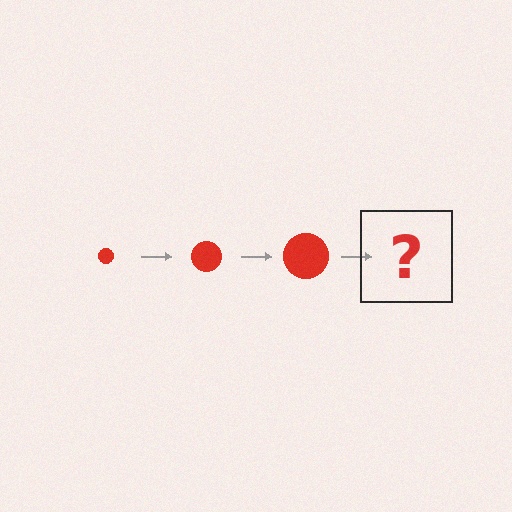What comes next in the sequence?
The next element should be a red circle, larger than the previous one.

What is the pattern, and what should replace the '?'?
The pattern is that the circle gets progressively larger each step. The '?' should be a red circle, larger than the previous one.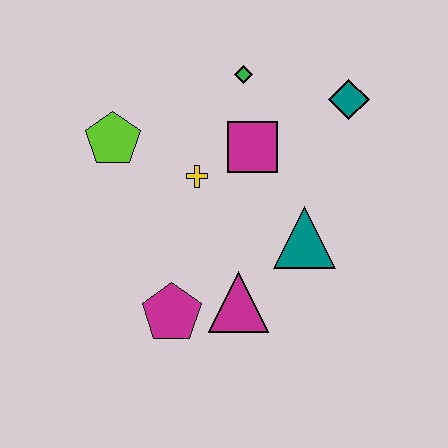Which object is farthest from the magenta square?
The magenta pentagon is farthest from the magenta square.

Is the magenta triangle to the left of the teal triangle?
Yes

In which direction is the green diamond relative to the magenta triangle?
The green diamond is above the magenta triangle.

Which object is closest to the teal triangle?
The magenta triangle is closest to the teal triangle.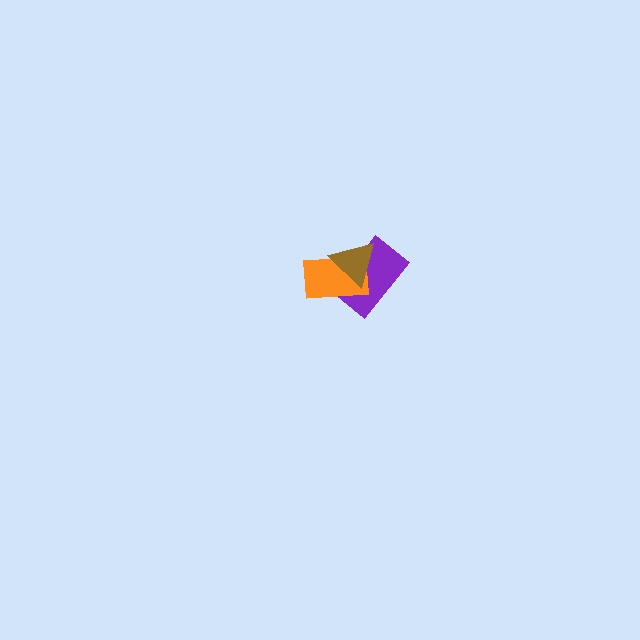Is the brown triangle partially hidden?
No, no other shape covers it.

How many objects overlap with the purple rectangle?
2 objects overlap with the purple rectangle.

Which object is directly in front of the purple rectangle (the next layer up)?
The orange rectangle is directly in front of the purple rectangle.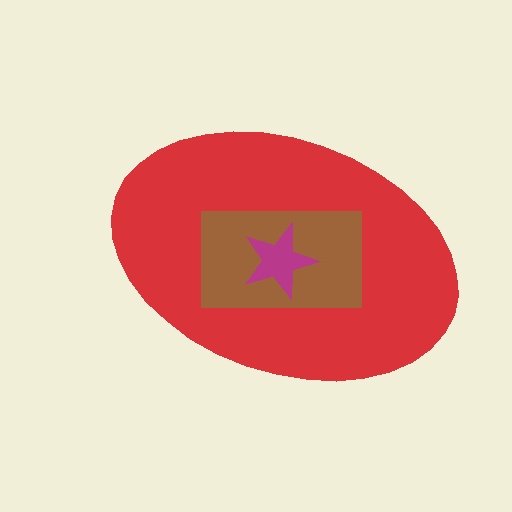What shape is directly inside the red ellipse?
The brown rectangle.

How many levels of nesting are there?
3.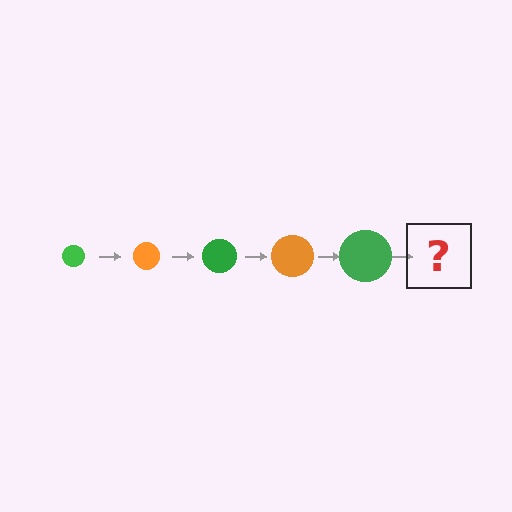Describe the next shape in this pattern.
It should be an orange circle, larger than the previous one.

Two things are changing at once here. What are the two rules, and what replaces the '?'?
The two rules are that the circle grows larger each step and the color cycles through green and orange. The '?' should be an orange circle, larger than the previous one.